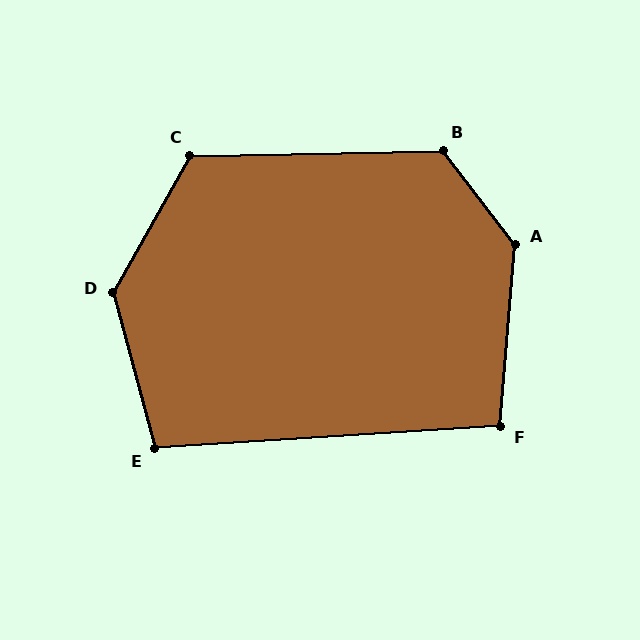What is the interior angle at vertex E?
Approximately 101 degrees (obtuse).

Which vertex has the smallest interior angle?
F, at approximately 98 degrees.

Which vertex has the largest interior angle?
A, at approximately 138 degrees.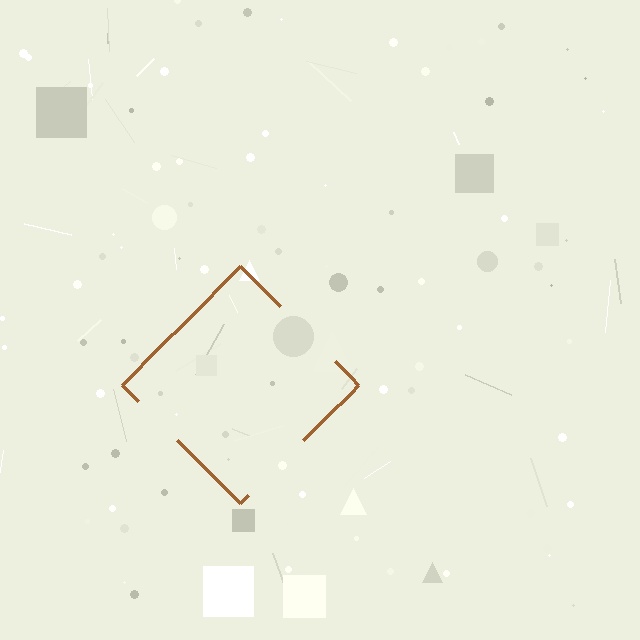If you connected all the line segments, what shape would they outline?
They would outline a diamond.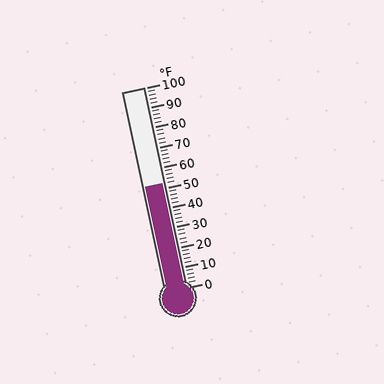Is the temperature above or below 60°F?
The temperature is below 60°F.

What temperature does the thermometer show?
The thermometer shows approximately 52°F.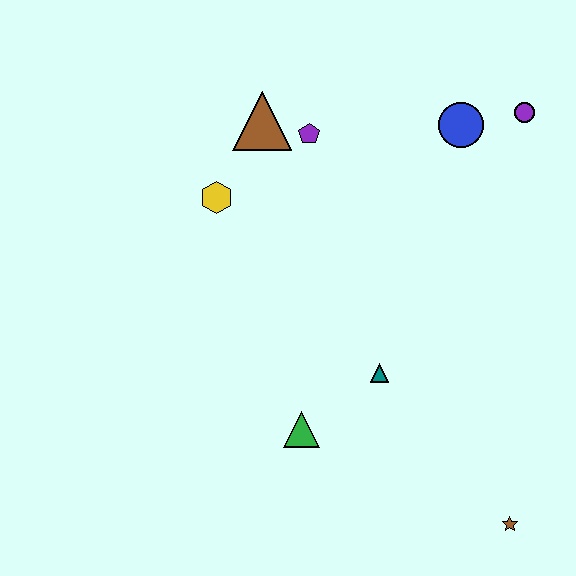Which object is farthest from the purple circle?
The brown star is farthest from the purple circle.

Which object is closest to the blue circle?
The purple circle is closest to the blue circle.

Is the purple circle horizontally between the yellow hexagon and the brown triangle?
No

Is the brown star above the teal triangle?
No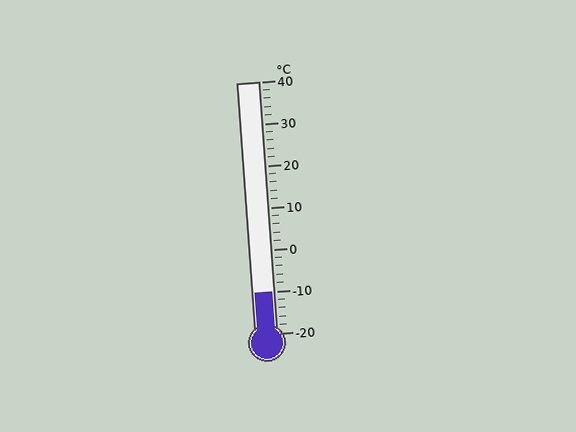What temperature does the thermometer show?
The thermometer shows approximately -10°C.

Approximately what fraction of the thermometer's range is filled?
The thermometer is filled to approximately 15% of its range.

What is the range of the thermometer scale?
The thermometer scale ranges from -20°C to 40°C.